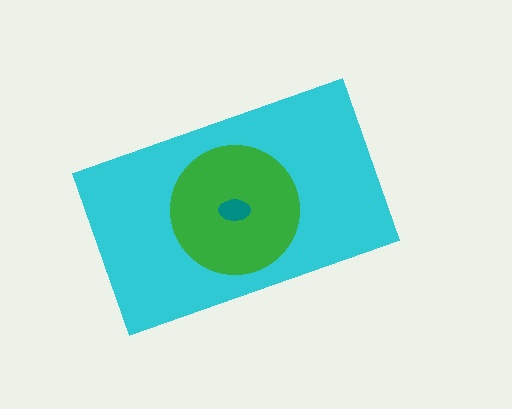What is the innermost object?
The teal ellipse.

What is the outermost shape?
The cyan rectangle.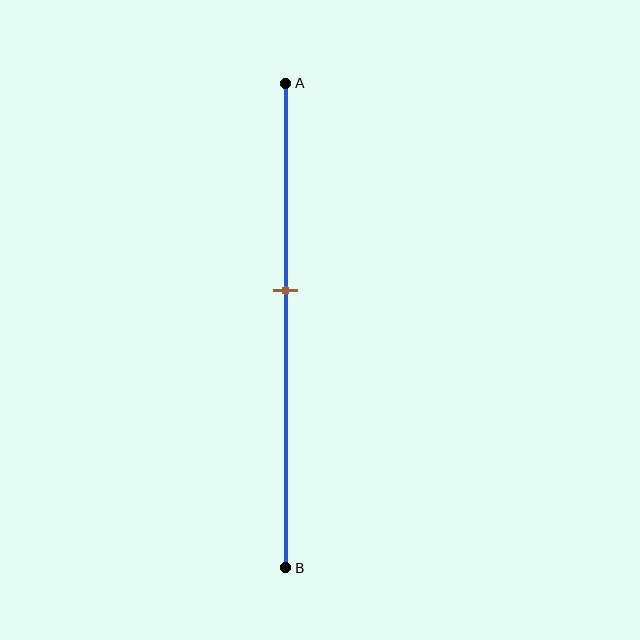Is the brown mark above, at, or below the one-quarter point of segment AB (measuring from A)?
The brown mark is below the one-quarter point of segment AB.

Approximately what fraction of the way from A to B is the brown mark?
The brown mark is approximately 45% of the way from A to B.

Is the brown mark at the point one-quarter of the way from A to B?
No, the mark is at about 45% from A, not at the 25% one-quarter point.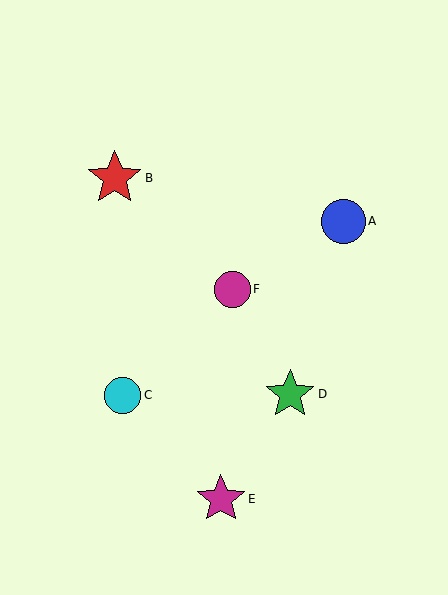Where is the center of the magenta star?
The center of the magenta star is at (221, 499).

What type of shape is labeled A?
Shape A is a blue circle.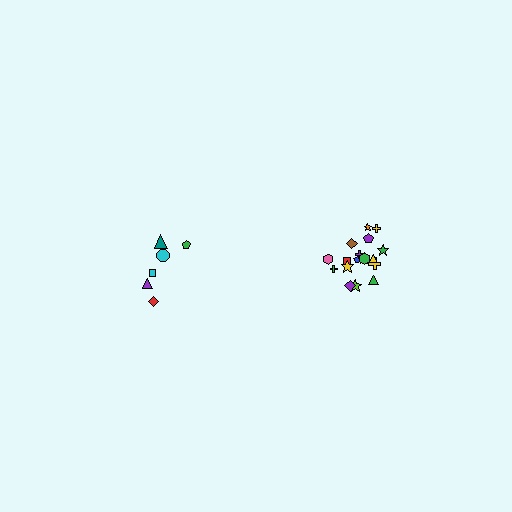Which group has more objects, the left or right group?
The right group.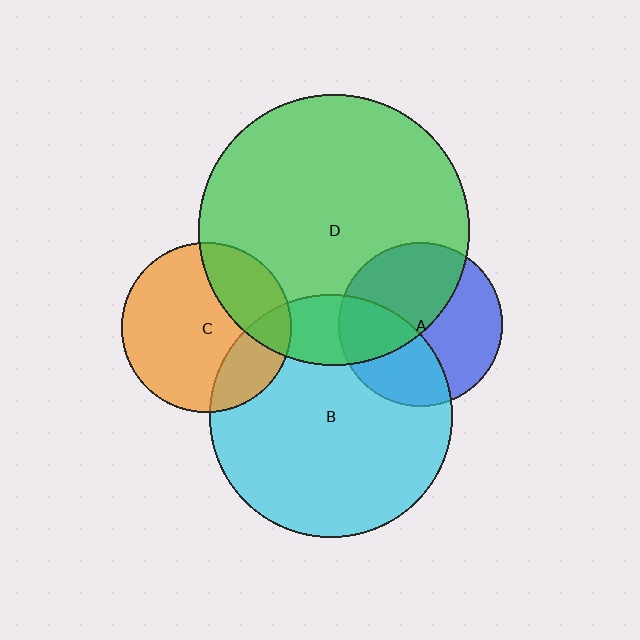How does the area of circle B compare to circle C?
Approximately 2.1 times.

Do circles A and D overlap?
Yes.